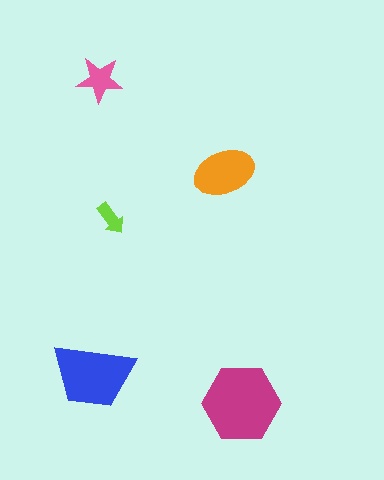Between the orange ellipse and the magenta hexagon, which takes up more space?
The magenta hexagon.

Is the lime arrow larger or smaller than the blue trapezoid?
Smaller.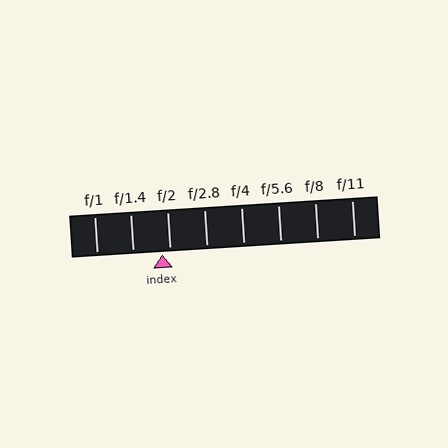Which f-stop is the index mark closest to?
The index mark is closest to f/2.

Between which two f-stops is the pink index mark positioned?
The index mark is between f/1.4 and f/2.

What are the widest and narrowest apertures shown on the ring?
The widest aperture shown is f/1 and the narrowest is f/11.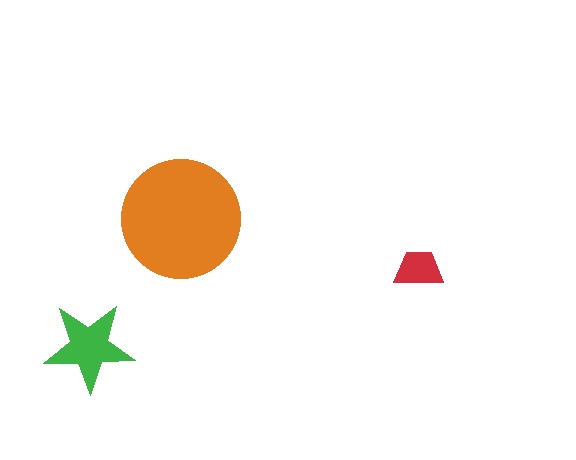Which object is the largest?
The orange circle.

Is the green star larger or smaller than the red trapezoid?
Larger.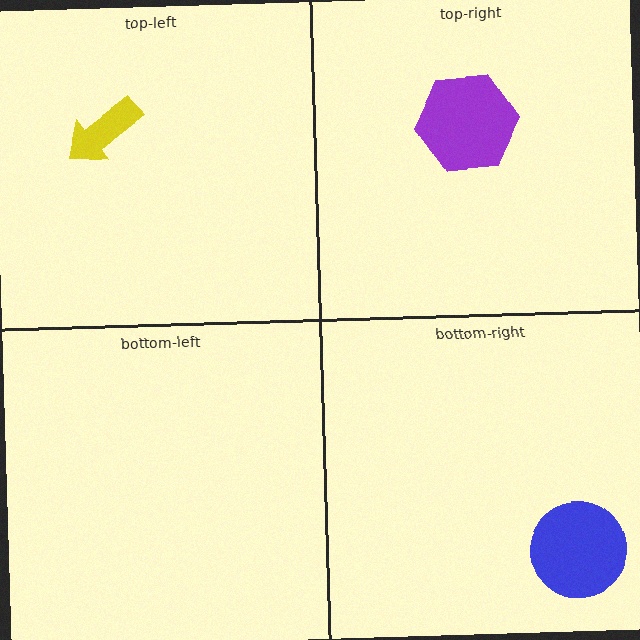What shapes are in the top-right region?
The purple hexagon.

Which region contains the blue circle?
The bottom-right region.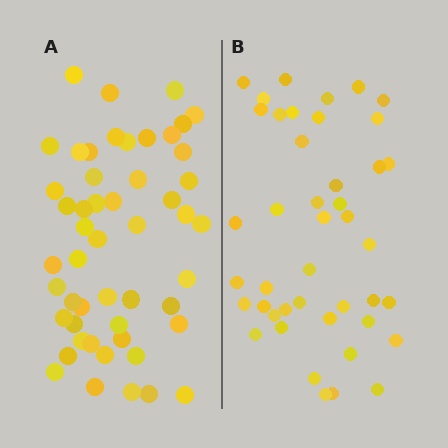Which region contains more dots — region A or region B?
Region A (the left region) has more dots.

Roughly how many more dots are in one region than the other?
Region A has roughly 8 or so more dots than region B.